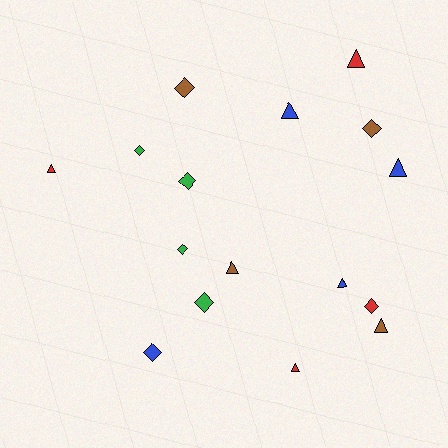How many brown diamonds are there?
There are 2 brown diamonds.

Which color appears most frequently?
Blue, with 4 objects.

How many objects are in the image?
There are 16 objects.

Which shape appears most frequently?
Triangle, with 8 objects.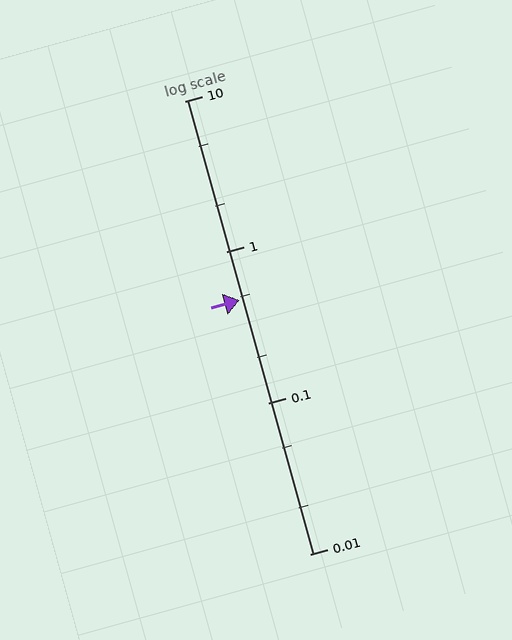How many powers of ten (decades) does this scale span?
The scale spans 3 decades, from 0.01 to 10.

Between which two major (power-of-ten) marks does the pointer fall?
The pointer is between 0.1 and 1.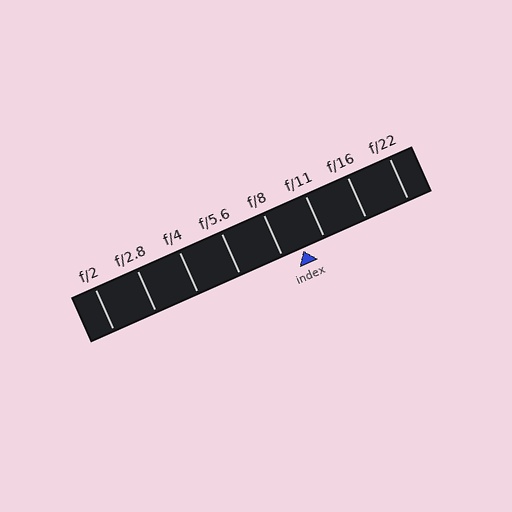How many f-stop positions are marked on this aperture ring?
There are 8 f-stop positions marked.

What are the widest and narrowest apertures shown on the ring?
The widest aperture shown is f/2 and the narrowest is f/22.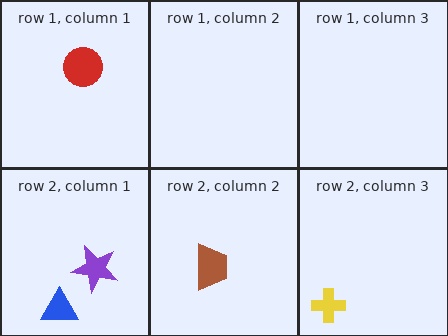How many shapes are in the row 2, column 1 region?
2.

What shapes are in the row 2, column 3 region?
The yellow cross.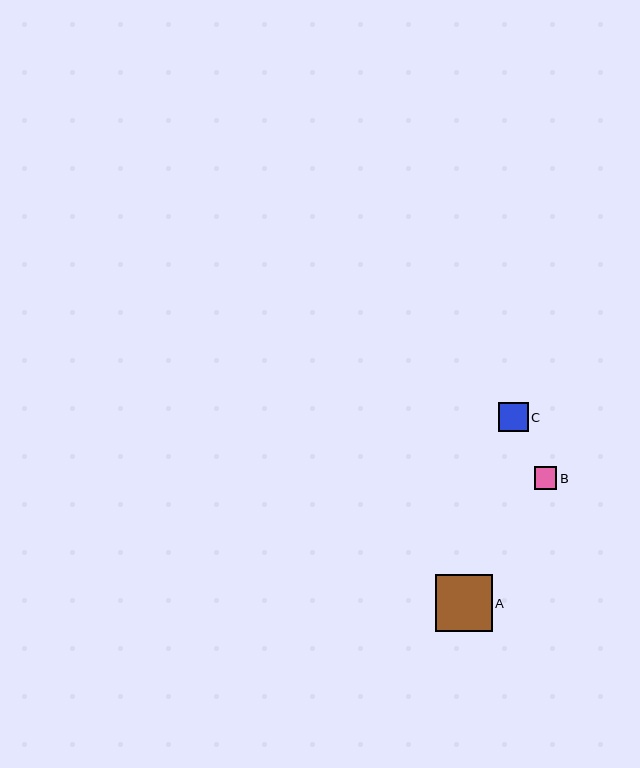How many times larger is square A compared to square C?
Square A is approximately 1.9 times the size of square C.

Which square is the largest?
Square A is the largest with a size of approximately 57 pixels.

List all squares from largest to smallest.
From largest to smallest: A, C, B.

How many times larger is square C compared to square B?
Square C is approximately 1.3 times the size of square B.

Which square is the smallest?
Square B is the smallest with a size of approximately 22 pixels.